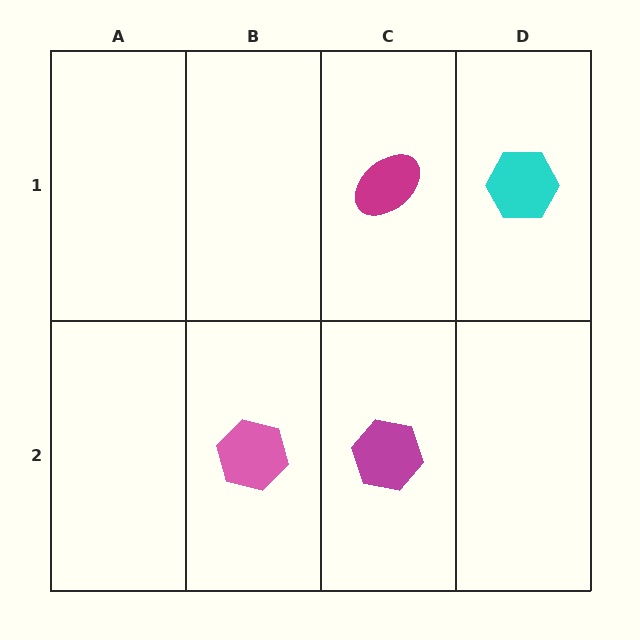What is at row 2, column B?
A pink hexagon.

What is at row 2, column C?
A magenta hexagon.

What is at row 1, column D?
A cyan hexagon.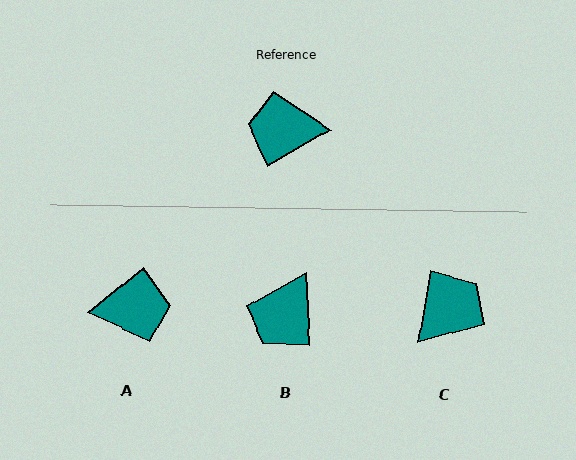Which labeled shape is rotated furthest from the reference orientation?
A, about 171 degrees away.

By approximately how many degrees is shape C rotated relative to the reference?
Approximately 130 degrees clockwise.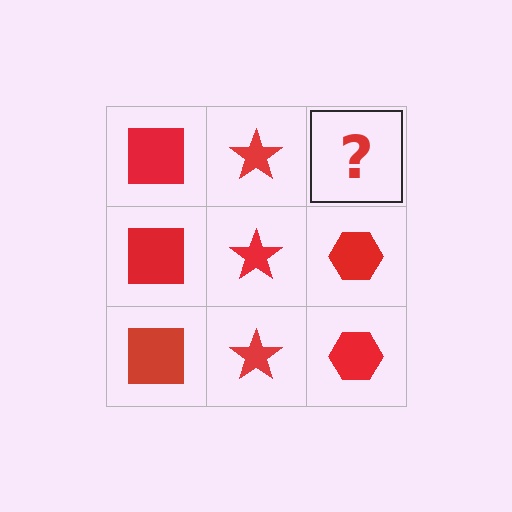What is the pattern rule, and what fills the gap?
The rule is that each column has a consistent shape. The gap should be filled with a red hexagon.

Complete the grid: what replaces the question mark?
The question mark should be replaced with a red hexagon.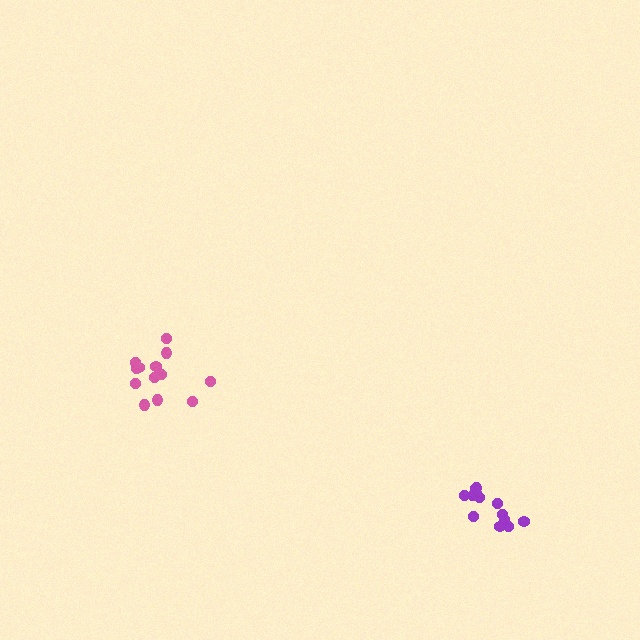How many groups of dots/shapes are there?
There are 2 groups.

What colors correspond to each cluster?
The clusters are colored: pink, purple.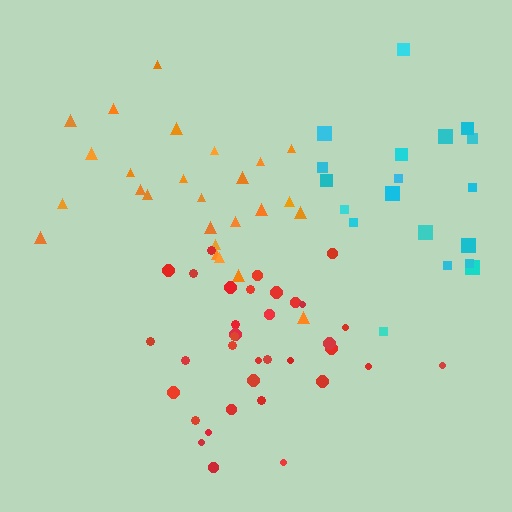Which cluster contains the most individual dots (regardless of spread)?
Red (35).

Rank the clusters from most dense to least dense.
red, orange, cyan.